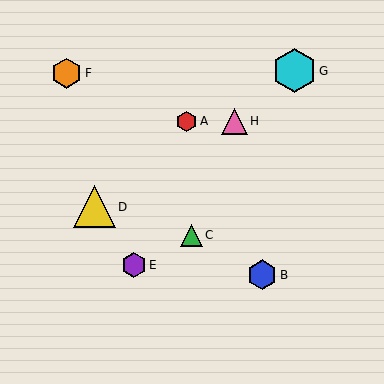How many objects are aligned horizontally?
2 objects (A, H) are aligned horizontally.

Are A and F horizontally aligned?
No, A is at y≈121 and F is at y≈73.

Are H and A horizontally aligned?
Yes, both are at y≈121.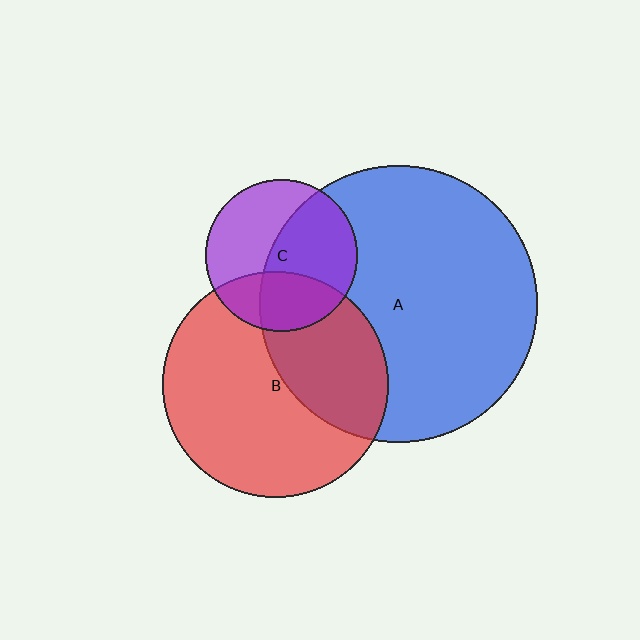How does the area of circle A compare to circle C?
Approximately 3.3 times.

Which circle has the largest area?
Circle A (blue).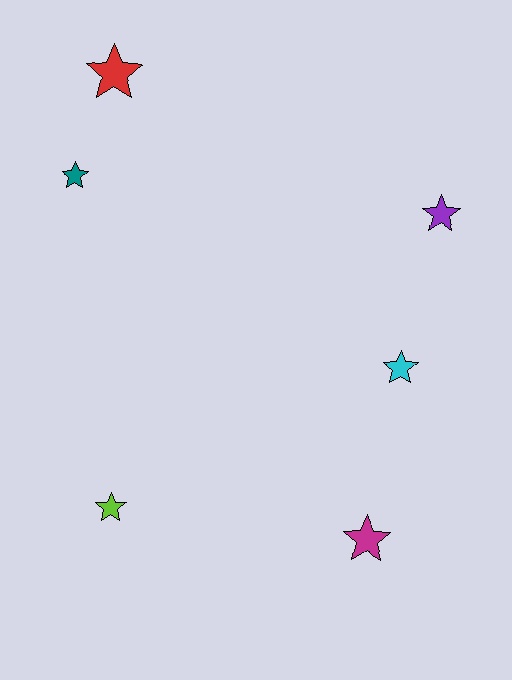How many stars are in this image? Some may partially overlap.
There are 6 stars.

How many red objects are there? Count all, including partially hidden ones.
There is 1 red object.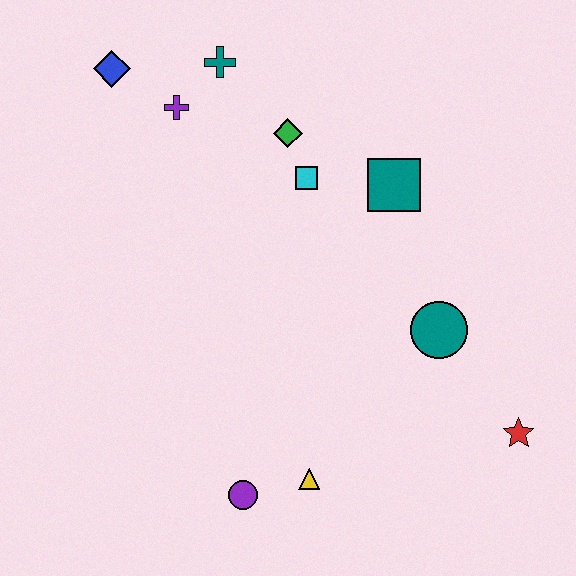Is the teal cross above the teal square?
Yes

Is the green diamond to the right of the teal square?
No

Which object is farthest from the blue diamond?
The red star is farthest from the blue diamond.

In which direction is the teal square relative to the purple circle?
The teal square is above the purple circle.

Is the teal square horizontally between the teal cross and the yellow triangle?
No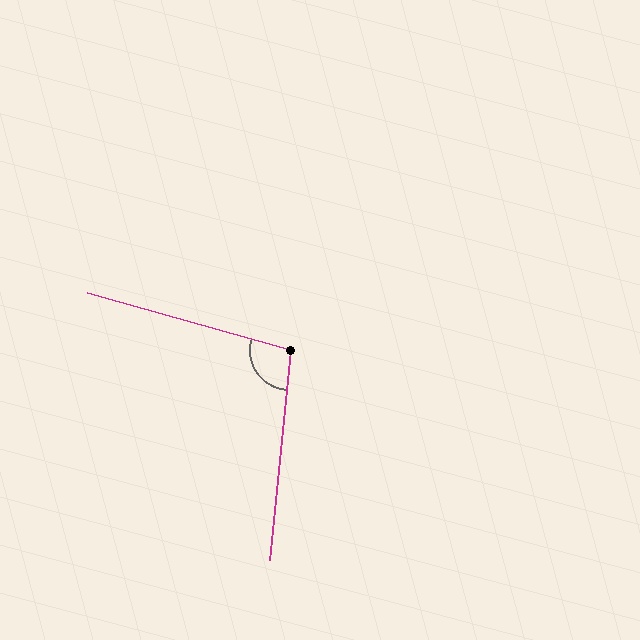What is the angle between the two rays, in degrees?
Approximately 100 degrees.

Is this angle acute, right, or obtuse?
It is obtuse.